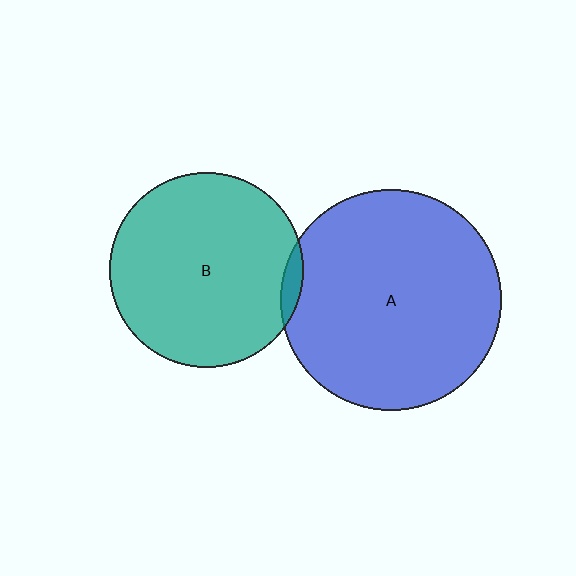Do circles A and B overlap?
Yes.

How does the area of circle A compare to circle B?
Approximately 1.3 times.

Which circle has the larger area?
Circle A (blue).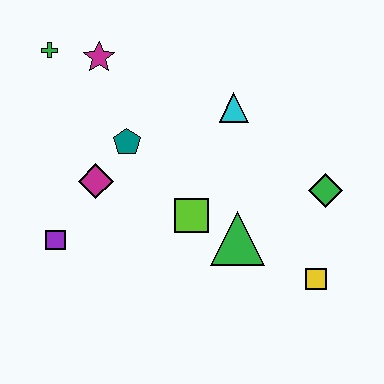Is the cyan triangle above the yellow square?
Yes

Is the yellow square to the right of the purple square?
Yes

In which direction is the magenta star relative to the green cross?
The magenta star is to the right of the green cross.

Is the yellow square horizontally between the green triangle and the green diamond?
Yes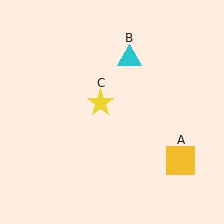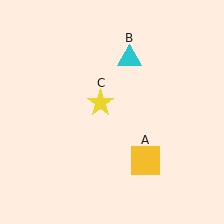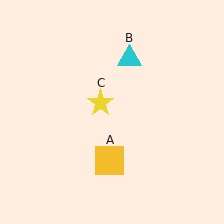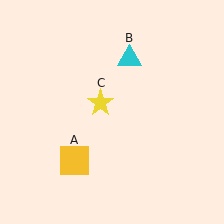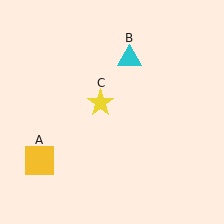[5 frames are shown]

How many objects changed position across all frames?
1 object changed position: yellow square (object A).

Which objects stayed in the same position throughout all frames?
Cyan triangle (object B) and yellow star (object C) remained stationary.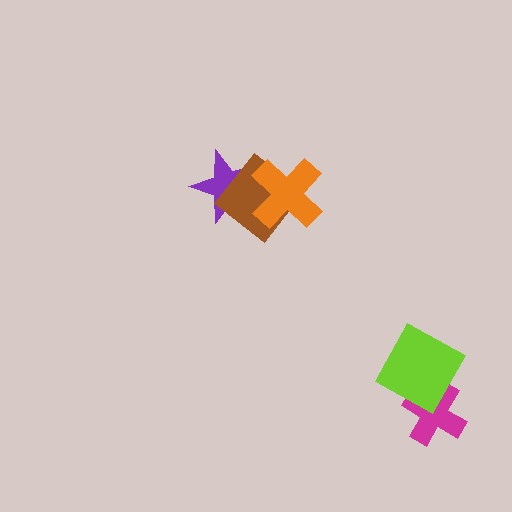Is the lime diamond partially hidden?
No, no other shape covers it.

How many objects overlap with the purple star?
2 objects overlap with the purple star.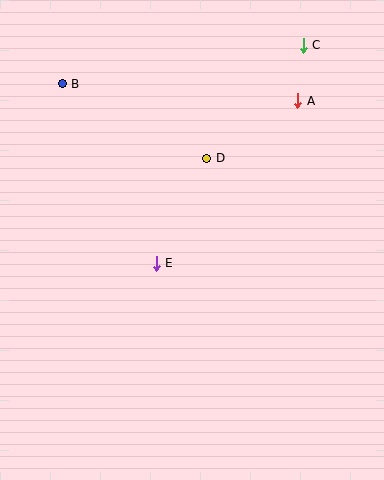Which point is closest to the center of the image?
Point E at (156, 263) is closest to the center.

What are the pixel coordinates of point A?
Point A is at (298, 101).